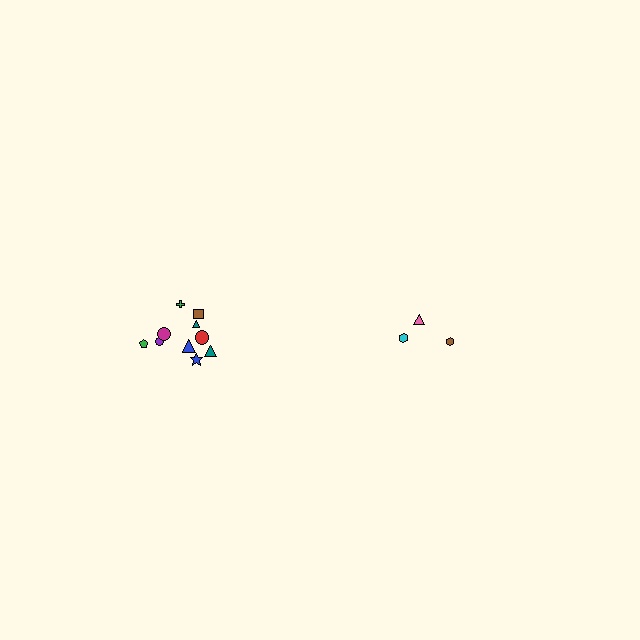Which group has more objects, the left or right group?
The left group.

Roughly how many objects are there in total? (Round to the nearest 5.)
Roughly 15 objects in total.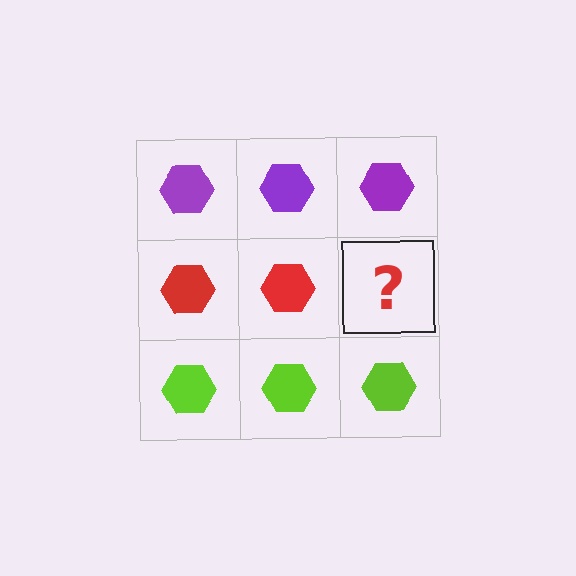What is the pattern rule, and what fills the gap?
The rule is that each row has a consistent color. The gap should be filled with a red hexagon.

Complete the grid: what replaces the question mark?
The question mark should be replaced with a red hexagon.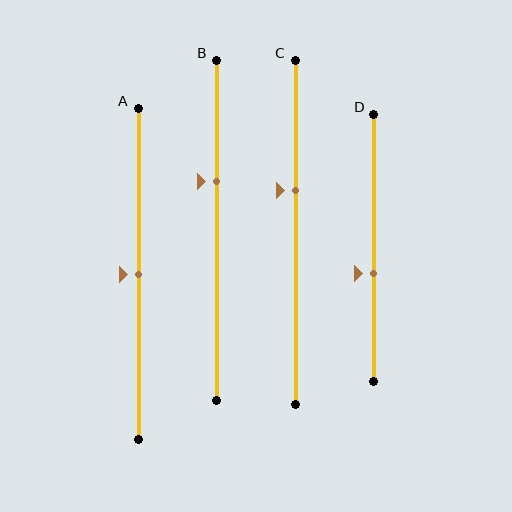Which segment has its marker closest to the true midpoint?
Segment A has its marker closest to the true midpoint.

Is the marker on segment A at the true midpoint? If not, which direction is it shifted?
Yes, the marker on segment A is at the true midpoint.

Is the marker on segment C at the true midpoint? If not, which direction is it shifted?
No, the marker on segment C is shifted upward by about 12% of the segment length.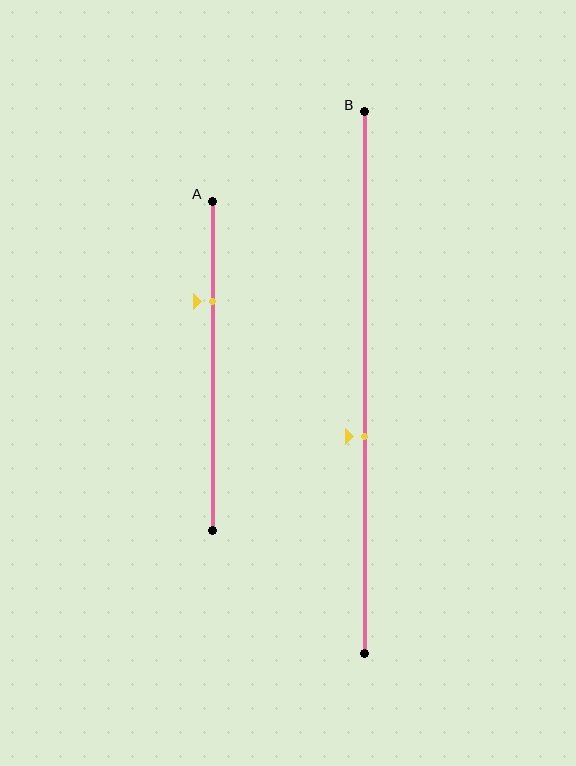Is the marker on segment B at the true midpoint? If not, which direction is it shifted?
No, the marker on segment B is shifted downward by about 10% of the segment length.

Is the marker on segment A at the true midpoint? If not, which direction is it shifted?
No, the marker on segment A is shifted upward by about 19% of the segment length.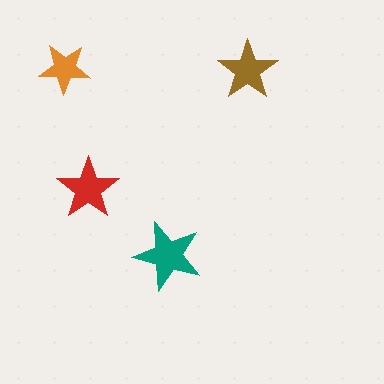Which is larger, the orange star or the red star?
The red one.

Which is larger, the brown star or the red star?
The red one.